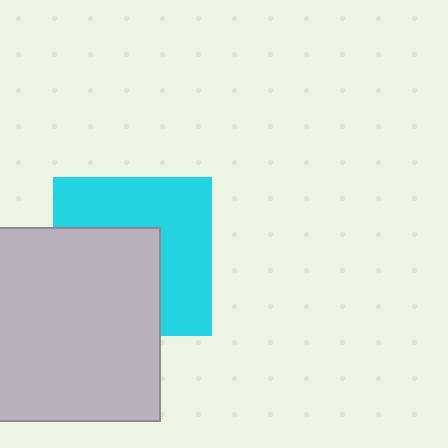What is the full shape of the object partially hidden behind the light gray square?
The partially hidden object is a cyan square.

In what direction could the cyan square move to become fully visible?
The cyan square could move toward the upper-right. That would shift it out from behind the light gray square entirely.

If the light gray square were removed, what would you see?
You would see the complete cyan square.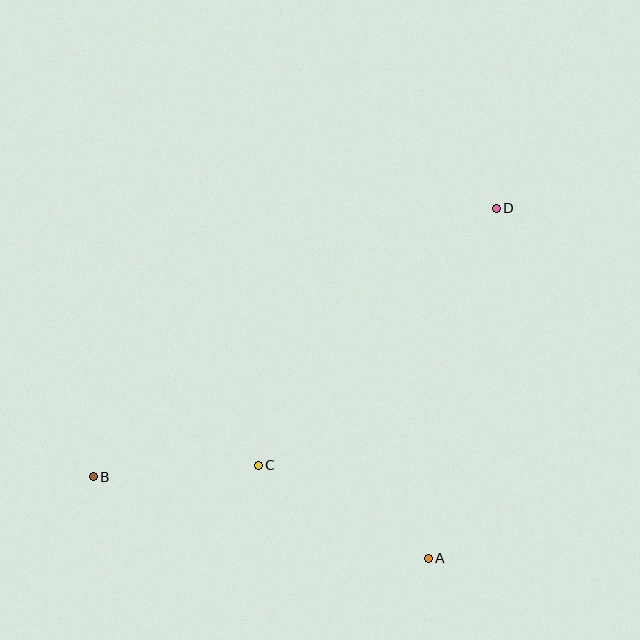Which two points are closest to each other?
Points B and C are closest to each other.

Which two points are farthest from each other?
Points B and D are farthest from each other.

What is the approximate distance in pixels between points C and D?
The distance between C and D is approximately 350 pixels.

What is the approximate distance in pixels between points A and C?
The distance between A and C is approximately 194 pixels.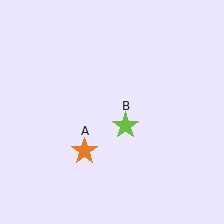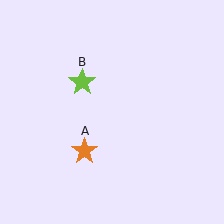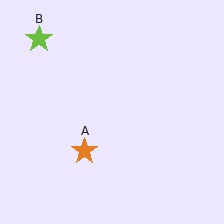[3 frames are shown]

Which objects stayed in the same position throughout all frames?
Orange star (object A) remained stationary.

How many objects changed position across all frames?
1 object changed position: lime star (object B).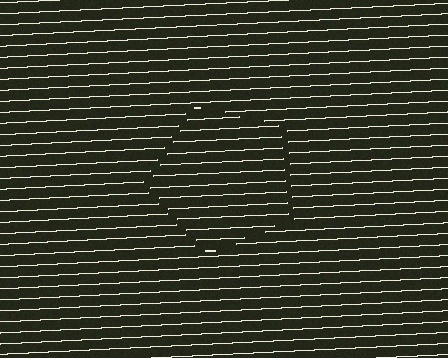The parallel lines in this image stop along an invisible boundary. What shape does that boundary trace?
An illusory pentagon. The interior of the shape contains the same grating, shifted by half a period — the contour is defined by the phase discontinuity where line-ends from the inner and outer gratings abut.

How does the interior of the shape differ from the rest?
The interior of the shape contains the same grating, shifted by half a period — the contour is defined by the phase discontinuity where line-ends from the inner and outer gratings abut.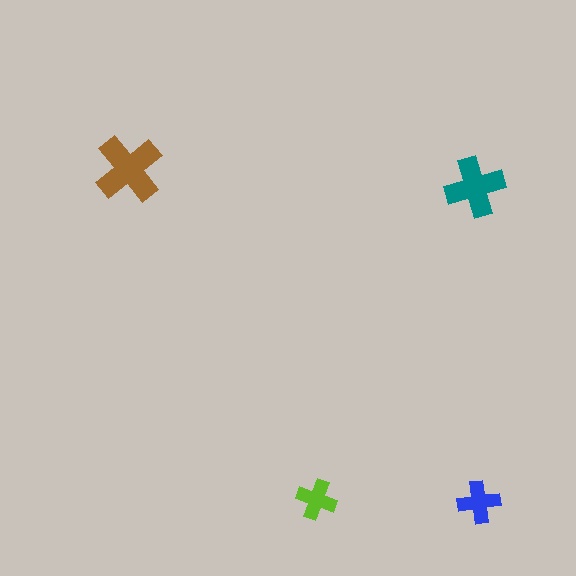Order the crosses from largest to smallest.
the brown one, the teal one, the blue one, the lime one.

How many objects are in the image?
There are 4 objects in the image.